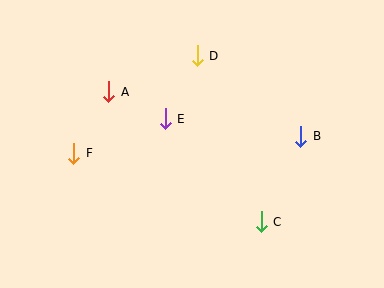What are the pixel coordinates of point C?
Point C is at (261, 222).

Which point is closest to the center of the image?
Point E at (165, 119) is closest to the center.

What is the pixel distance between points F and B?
The distance between F and B is 228 pixels.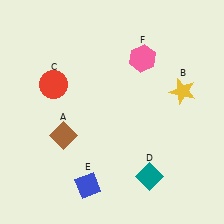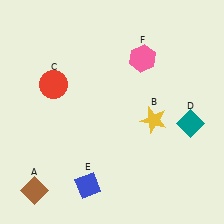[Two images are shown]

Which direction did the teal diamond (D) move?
The teal diamond (D) moved up.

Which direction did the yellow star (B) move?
The yellow star (B) moved left.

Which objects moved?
The objects that moved are: the brown diamond (A), the yellow star (B), the teal diamond (D).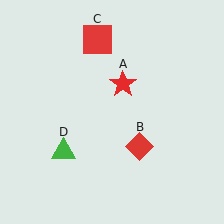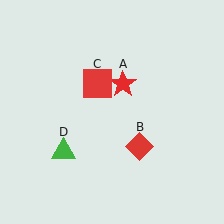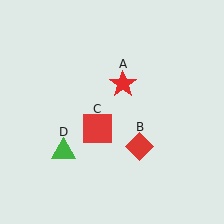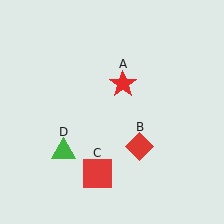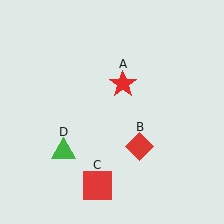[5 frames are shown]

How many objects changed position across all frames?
1 object changed position: red square (object C).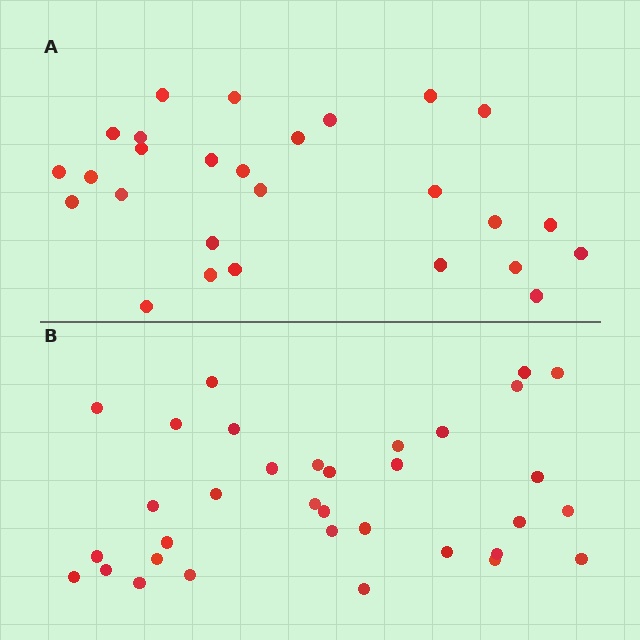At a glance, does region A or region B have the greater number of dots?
Region B (the bottom region) has more dots.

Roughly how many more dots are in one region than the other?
Region B has roughly 8 or so more dots than region A.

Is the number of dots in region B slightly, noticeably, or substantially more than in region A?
Region B has noticeably more, but not dramatically so. The ratio is roughly 1.3 to 1.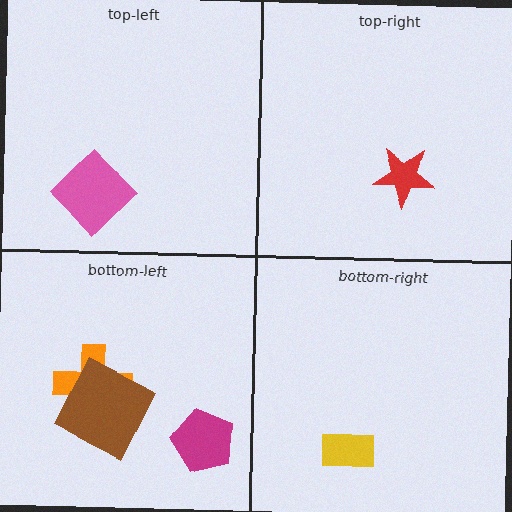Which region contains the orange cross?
The bottom-left region.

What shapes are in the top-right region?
The red star.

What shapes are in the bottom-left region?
The orange cross, the brown square, the magenta pentagon.